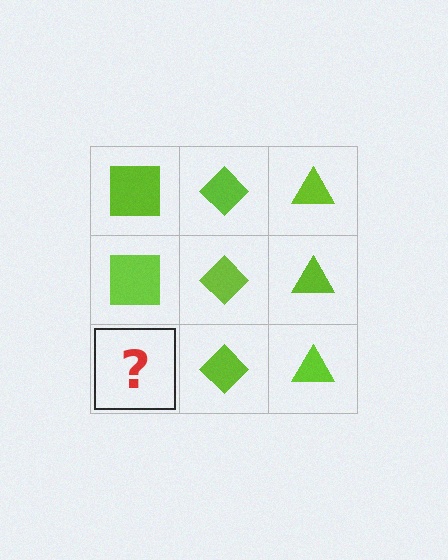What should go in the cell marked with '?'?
The missing cell should contain a lime square.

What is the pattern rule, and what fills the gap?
The rule is that each column has a consistent shape. The gap should be filled with a lime square.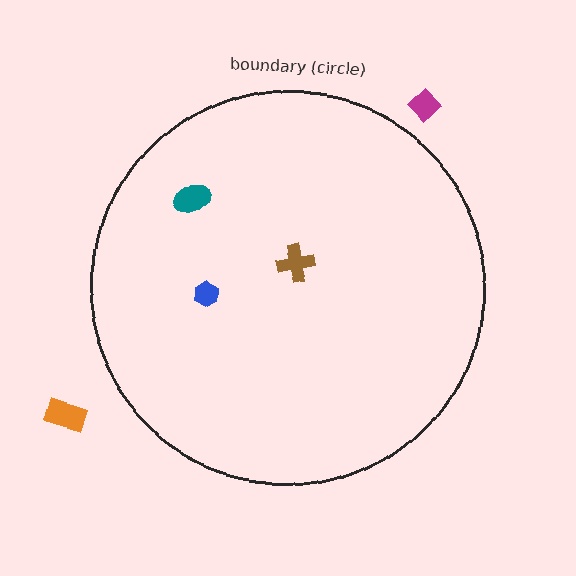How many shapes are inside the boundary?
3 inside, 2 outside.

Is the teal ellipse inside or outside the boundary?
Inside.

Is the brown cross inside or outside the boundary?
Inside.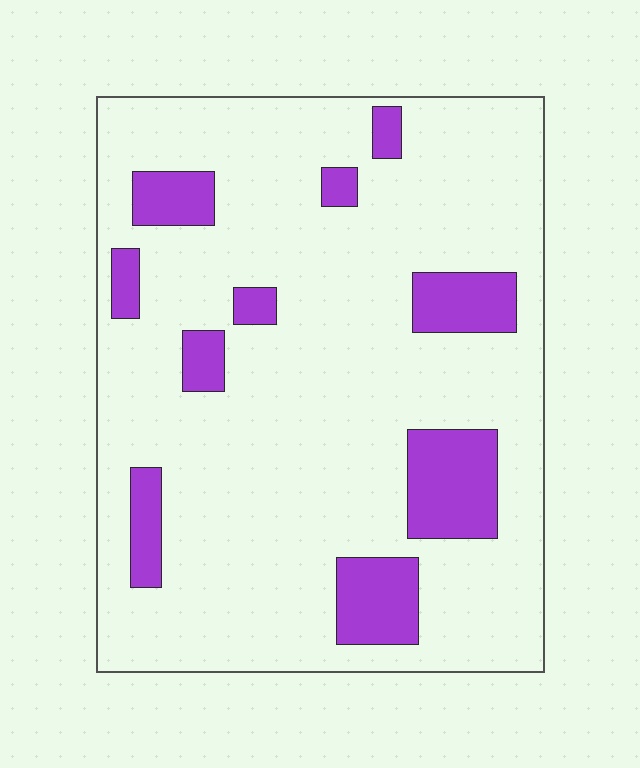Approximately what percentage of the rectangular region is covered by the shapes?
Approximately 15%.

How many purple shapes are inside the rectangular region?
10.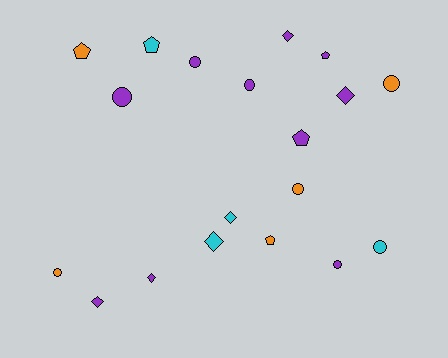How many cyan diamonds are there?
There are 2 cyan diamonds.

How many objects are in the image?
There are 19 objects.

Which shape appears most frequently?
Circle, with 8 objects.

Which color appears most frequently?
Purple, with 10 objects.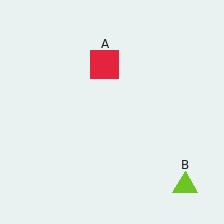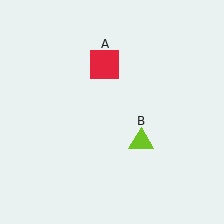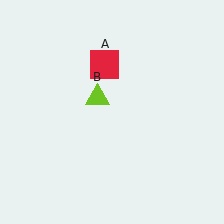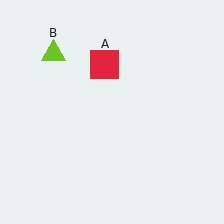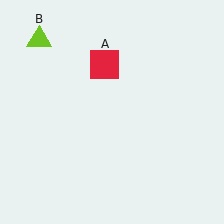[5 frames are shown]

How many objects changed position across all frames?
1 object changed position: lime triangle (object B).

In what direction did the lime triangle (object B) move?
The lime triangle (object B) moved up and to the left.